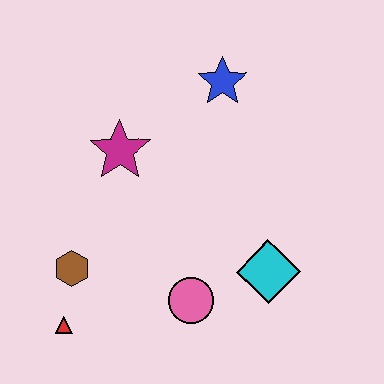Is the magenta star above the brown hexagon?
Yes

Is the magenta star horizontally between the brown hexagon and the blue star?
Yes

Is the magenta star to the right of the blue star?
No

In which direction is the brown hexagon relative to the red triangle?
The brown hexagon is above the red triangle.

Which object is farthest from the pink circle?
The blue star is farthest from the pink circle.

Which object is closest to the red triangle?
The brown hexagon is closest to the red triangle.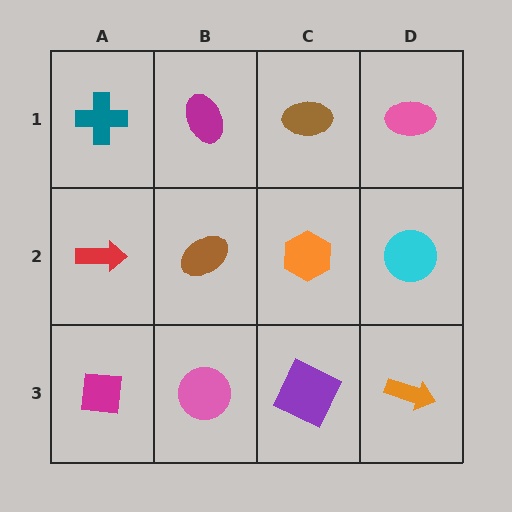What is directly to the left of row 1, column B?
A teal cross.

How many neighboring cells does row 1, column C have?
3.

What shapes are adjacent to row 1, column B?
A brown ellipse (row 2, column B), a teal cross (row 1, column A), a brown ellipse (row 1, column C).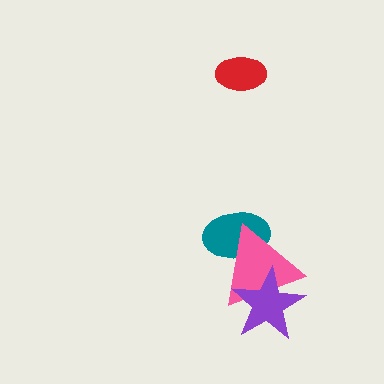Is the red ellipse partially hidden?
No, no other shape covers it.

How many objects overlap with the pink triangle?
2 objects overlap with the pink triangle.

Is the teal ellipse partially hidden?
Yes, it is partially covered by another shape.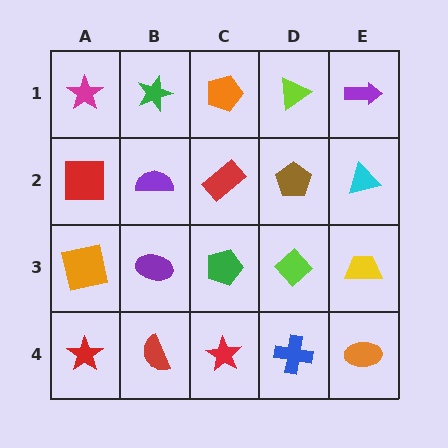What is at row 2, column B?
A purple semicircle.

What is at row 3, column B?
A purple ellipse.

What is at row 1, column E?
A purple arrow.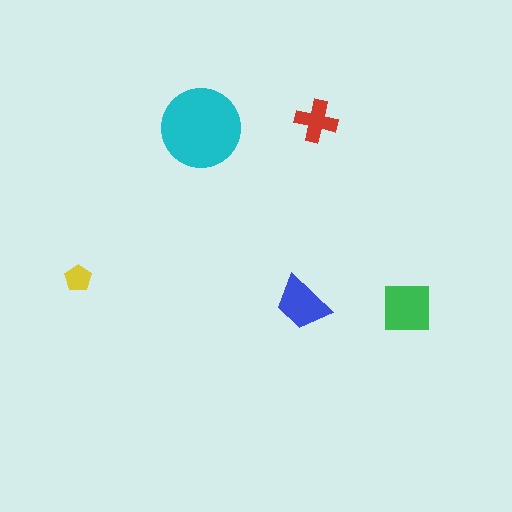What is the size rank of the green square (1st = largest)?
2nd.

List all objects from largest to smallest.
The cyan circle, the green square, the blue trapezoid, the red cross, the yellow pentagon.